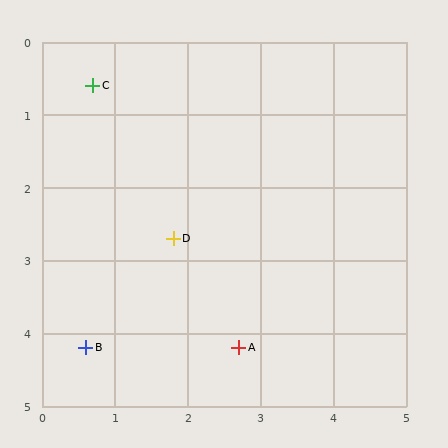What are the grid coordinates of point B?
Point B is at approximately (0.6, 4.2).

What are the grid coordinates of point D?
Point D is at approximately (1.8, 2.7).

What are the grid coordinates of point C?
Point C is at approximately (0.7, 0.6).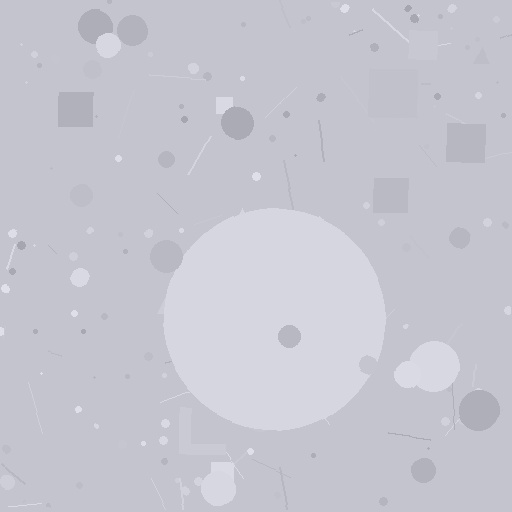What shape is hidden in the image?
A circle is hidden in the image.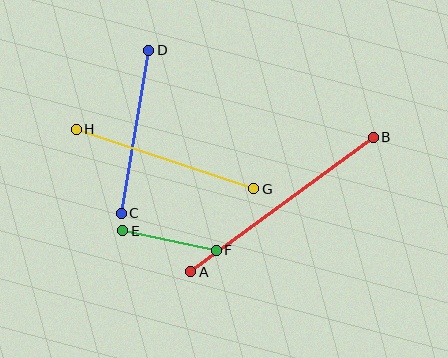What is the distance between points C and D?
The distance is approximately 165 pixels.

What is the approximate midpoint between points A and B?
The midpoint is at approximately (282, 205) pixels.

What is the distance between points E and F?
The distance is approximately 96 pixels.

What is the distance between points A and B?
The distance is approximately 227 pixels.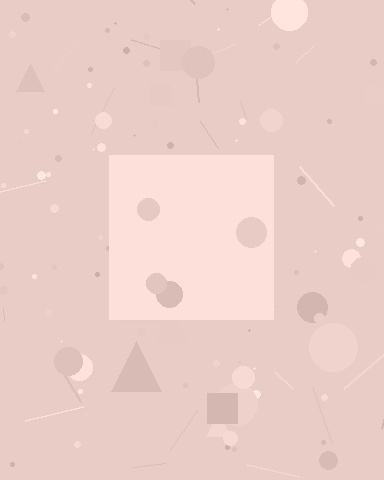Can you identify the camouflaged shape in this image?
The camouflaged shape is a square.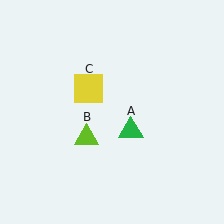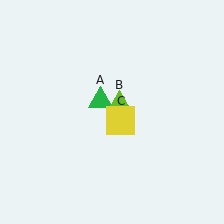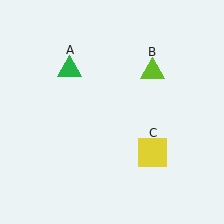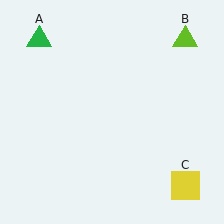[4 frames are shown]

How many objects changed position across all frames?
3 objects changed position: green triangle (object A), lime triangle (object B), yellow square (object C).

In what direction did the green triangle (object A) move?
The green triangle (object A) moved up and to the left.